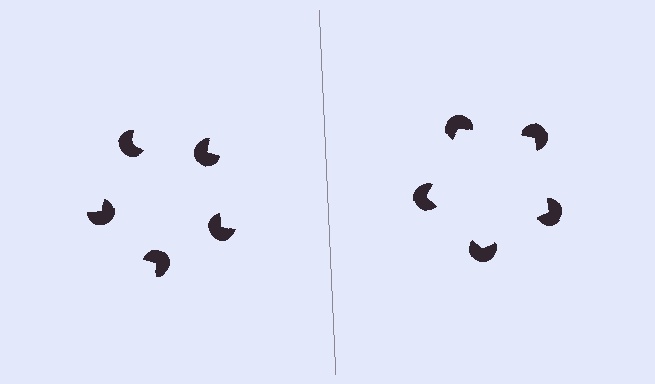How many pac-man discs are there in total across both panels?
10 — 5 on each side.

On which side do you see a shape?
An illusory pentagon appears on the right side. On the left side the wedge cuts are rotated, so no coherent shape forms.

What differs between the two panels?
The pac-man discs are positioned identically on both sides; only the wedge orientations differ. On the right they align to a pentagon; on the left they are misaligned.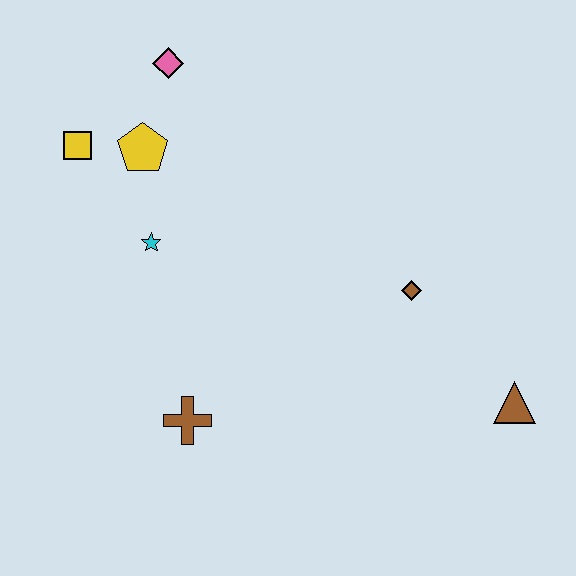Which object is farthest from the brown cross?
The pink diamond is farthest from the brown cross.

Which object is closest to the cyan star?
The yellow pentagon is closest to the cyan star.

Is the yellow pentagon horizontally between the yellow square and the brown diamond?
Yes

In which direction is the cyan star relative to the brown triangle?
The cyan star is to the left of the brown triangle.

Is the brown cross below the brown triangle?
Yes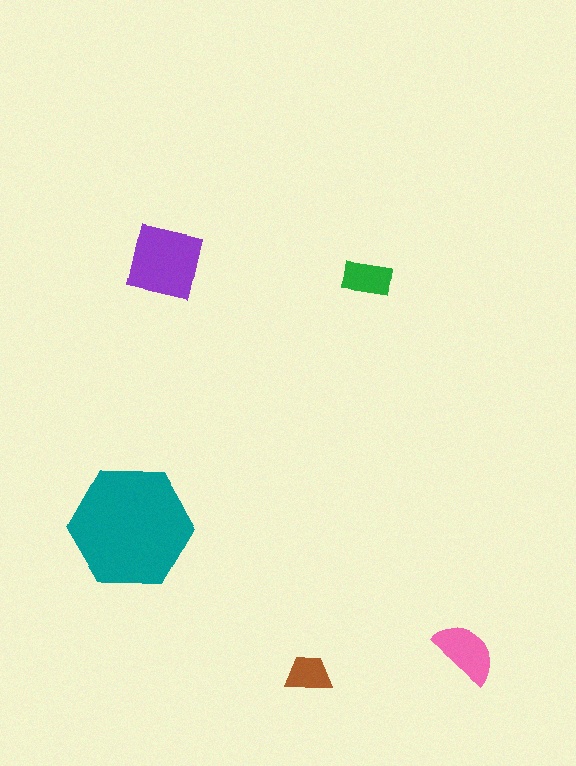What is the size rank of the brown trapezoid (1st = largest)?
5th.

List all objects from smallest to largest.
The brown trapezoid, the green rectangle, the pink semicircle, the purple square, the teal hexagon.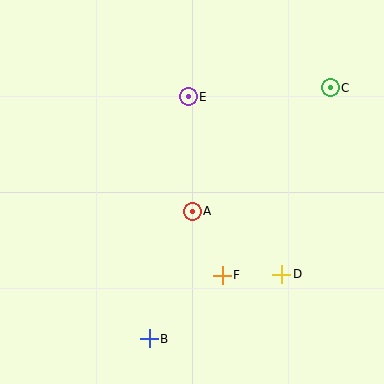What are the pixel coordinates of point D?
Point D is at (282, 274).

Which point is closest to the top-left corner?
Point E is closest to the top-left corner.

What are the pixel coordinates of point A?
Point A is at (192, 211).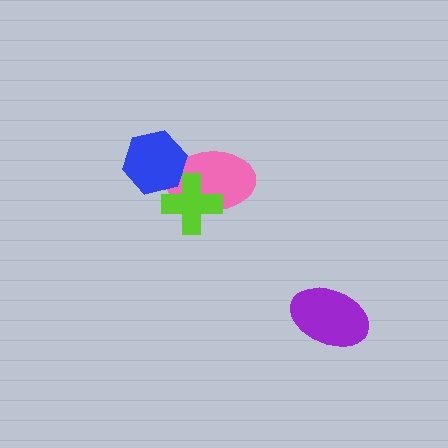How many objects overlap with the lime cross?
2 objects overlap with the lime cross.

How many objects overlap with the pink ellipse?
2 objects overlap with the pink ellipse.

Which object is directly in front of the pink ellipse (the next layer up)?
The lime cross is directly in front of the pink ellipse.